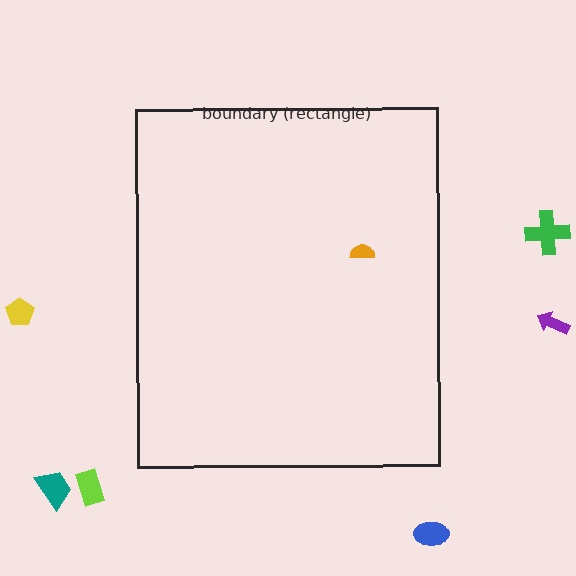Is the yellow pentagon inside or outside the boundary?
Outside.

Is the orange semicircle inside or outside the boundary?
Inside.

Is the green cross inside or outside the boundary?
Outside.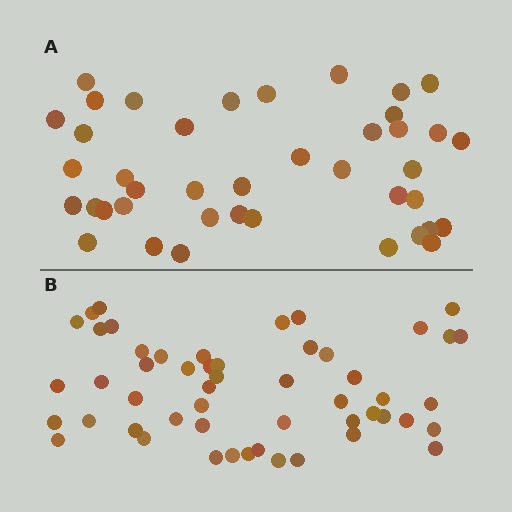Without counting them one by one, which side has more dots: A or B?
Region B (the bottom region) has more dots.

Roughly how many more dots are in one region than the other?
Region B has roughly 12 or so more dots than region A.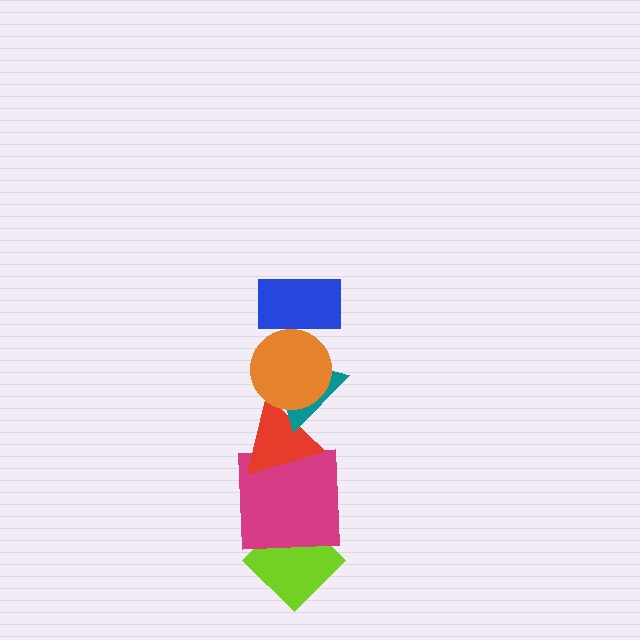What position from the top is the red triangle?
The red triangle is 4th from the top.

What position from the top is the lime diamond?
The lime diamond is 6th from the top.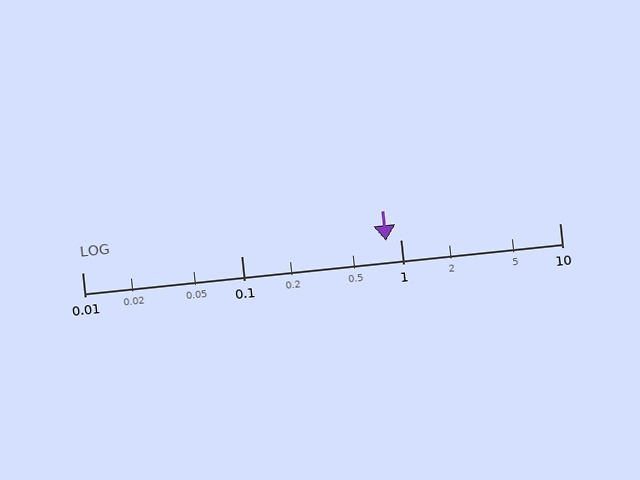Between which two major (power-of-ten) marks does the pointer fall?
The pointer is between 0.1 and 1.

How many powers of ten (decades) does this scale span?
The scale spans 3 decades, from 0.01 to 10.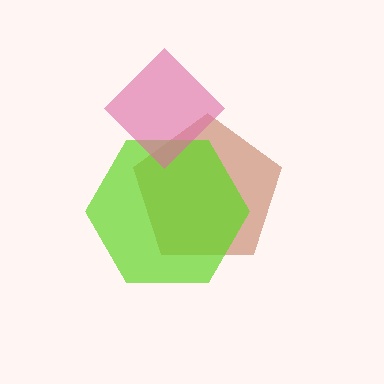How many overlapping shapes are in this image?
There are 3 overlapping shapes in the image.